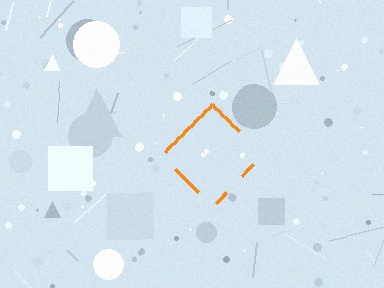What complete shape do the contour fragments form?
The contour fragments form a diamond.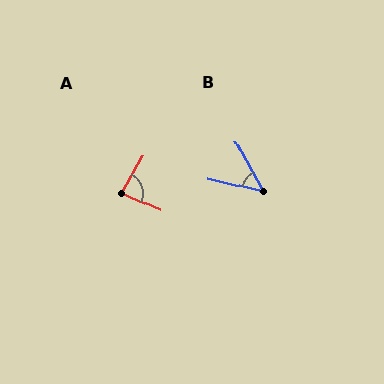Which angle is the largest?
A, at approximately 85 degrees.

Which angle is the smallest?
B, at approximately 47 degrees.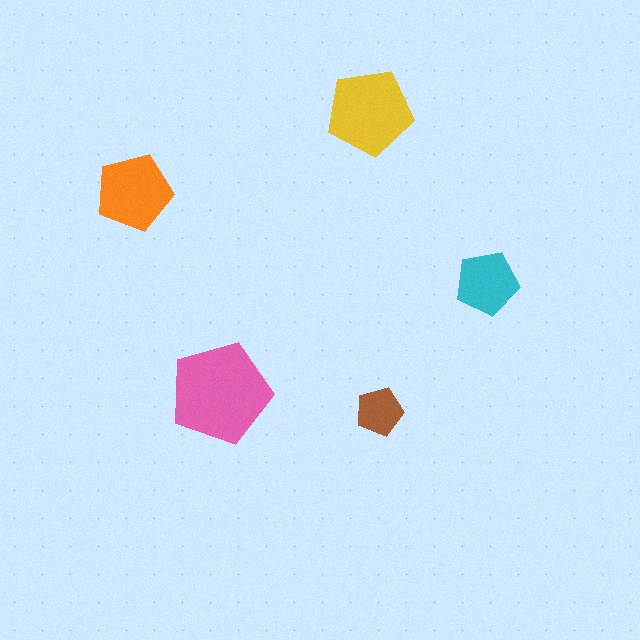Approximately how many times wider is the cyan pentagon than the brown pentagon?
About 1.5 times wider.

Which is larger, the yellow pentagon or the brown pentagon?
The yellow one.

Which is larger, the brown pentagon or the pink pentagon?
The pink one.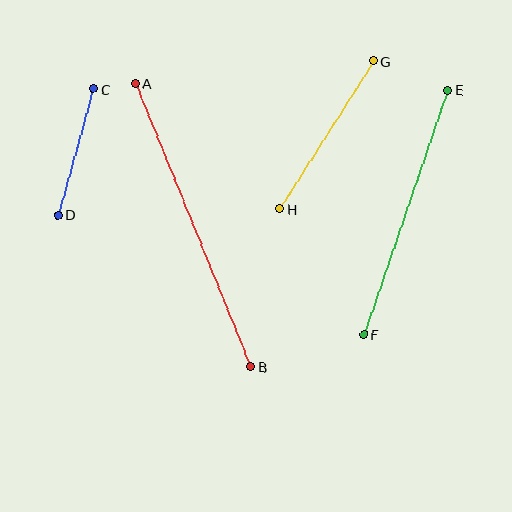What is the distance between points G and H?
The distance is approximately 175 pixels.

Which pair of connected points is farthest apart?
Points A and B are farthest apart.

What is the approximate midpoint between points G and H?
The midpoint is at approximately (327, 135) pixels.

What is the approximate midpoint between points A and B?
The midpoint is at approximately (193, 225) pixels.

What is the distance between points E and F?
The distance is approximately 258 pixels.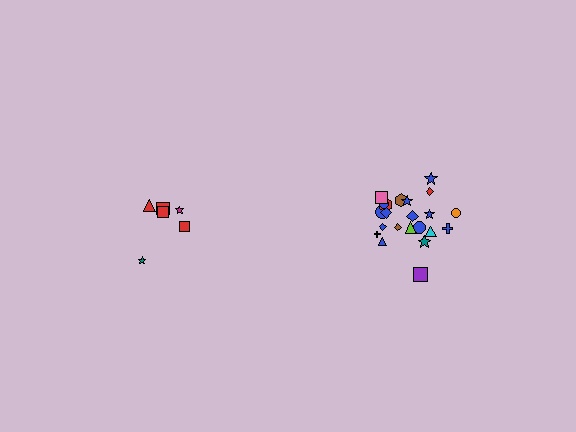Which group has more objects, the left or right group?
The right group.